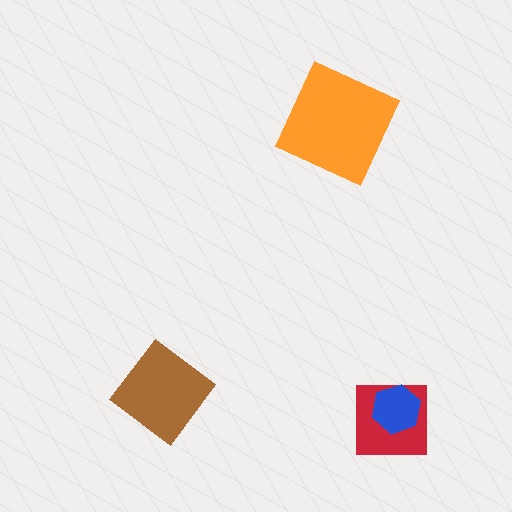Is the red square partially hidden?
Yes, it is partially covered by another shape.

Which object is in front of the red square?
The blue hexagon is in front of the red square.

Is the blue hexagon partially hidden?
No, no other shape covers it.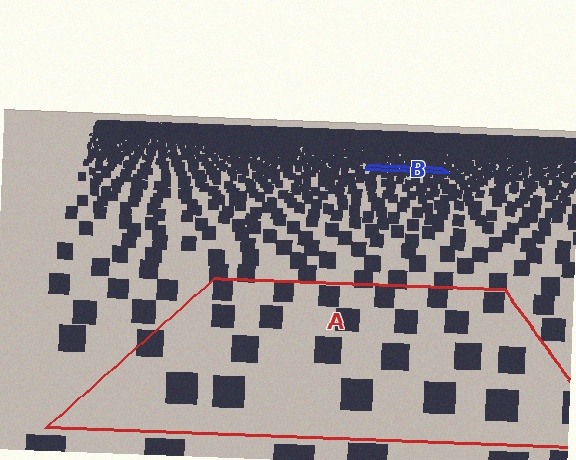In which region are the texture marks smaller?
The texture marks are smaller in region B, because it is farther away.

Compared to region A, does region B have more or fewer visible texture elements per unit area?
Region B has more texture elements per unit area — they are packed more densely because it is farther away.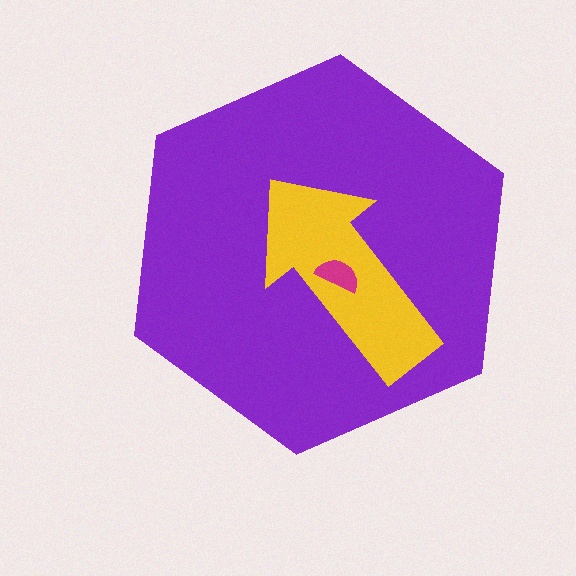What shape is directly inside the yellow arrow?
The magenta semicircle.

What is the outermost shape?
The purple hexagon.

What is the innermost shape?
The magenta semicircle.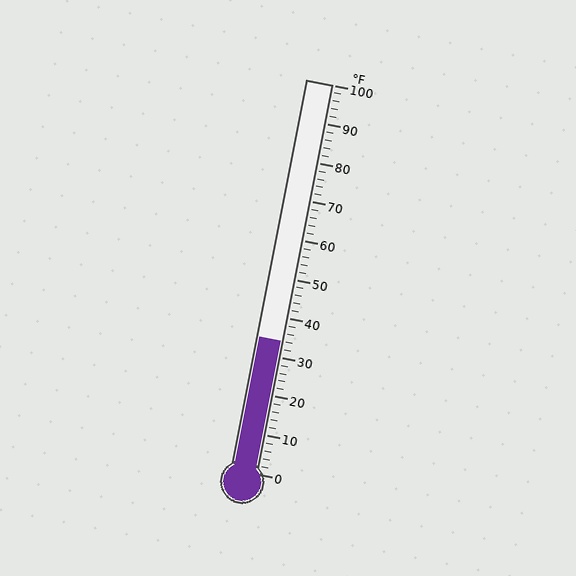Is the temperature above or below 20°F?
The temperature is above 20°F.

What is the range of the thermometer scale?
The thermometer scale ranges from 0°F to 100°F.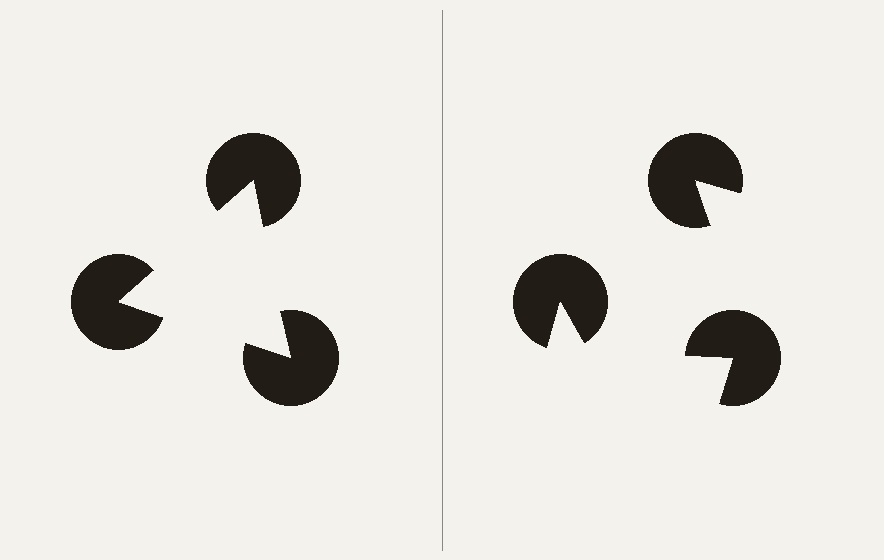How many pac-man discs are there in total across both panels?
6 — 3 on each side.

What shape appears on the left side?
An illusory triangle.